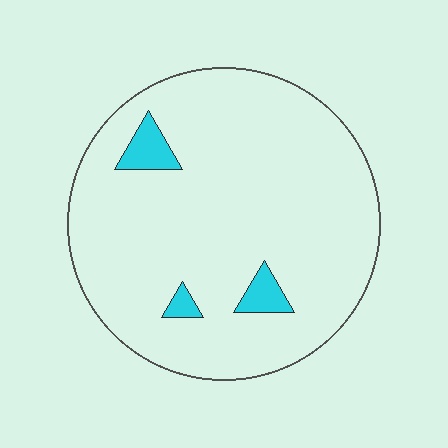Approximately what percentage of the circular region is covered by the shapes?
Approximately 5%.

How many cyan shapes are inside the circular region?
3.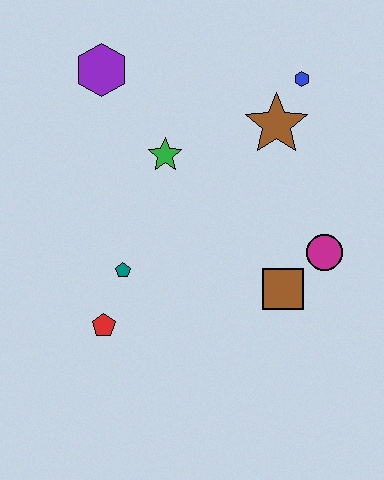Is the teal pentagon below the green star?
Yes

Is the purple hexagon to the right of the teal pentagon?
No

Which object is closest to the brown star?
The blue hexagon is closest to the brown star.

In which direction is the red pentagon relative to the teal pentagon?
The red pentagon is below the teal pentagon.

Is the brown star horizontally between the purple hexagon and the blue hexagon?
Yes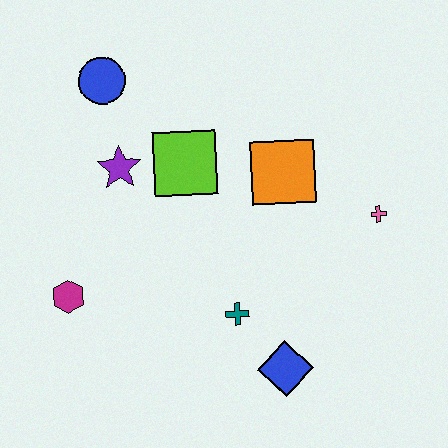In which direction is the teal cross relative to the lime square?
The teal cross is below the lime square.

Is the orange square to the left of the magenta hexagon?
No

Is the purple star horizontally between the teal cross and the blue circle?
Yes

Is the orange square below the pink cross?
No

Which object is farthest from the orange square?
The magenta hexagon is farthest from the orange square.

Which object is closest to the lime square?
The purple star is closest to the lime square.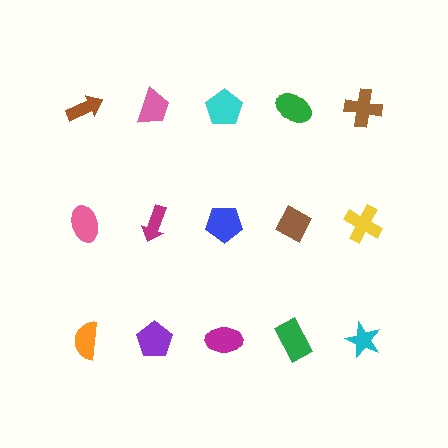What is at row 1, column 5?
A brown cross.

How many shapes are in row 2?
5 shapes.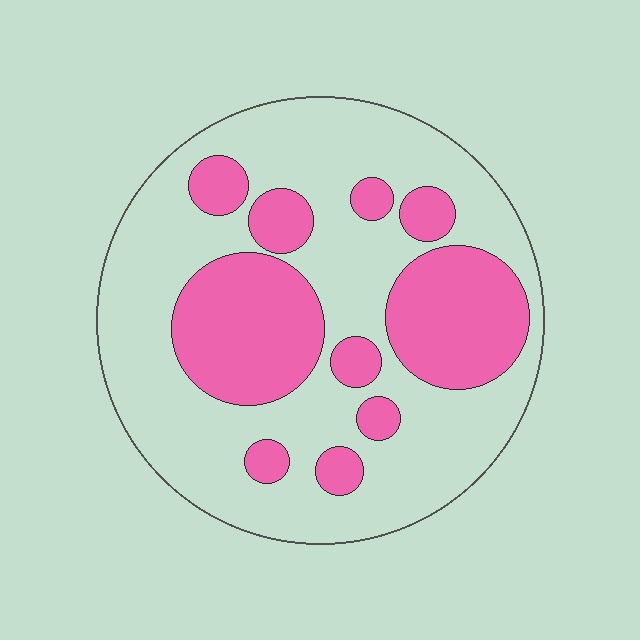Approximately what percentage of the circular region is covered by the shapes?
Approximately 35%.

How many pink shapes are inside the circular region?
10.